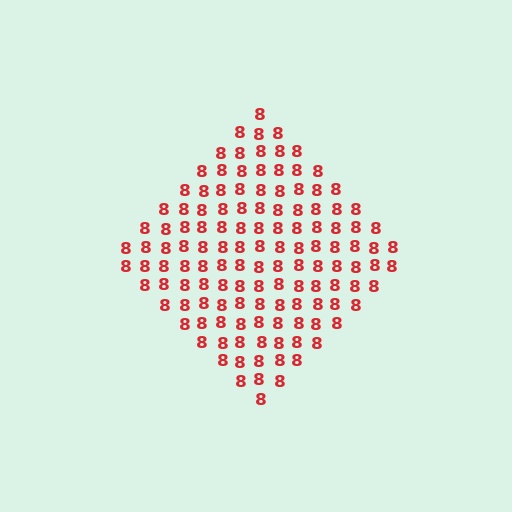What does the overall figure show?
The overall figure shows a diamond.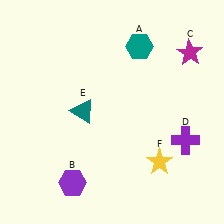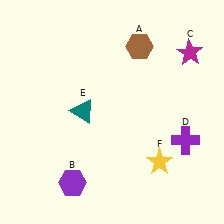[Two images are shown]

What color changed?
The hexagon (A) changed from teal in Image 1 to brown in Image 2.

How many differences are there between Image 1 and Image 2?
There is 1 difference between the two images.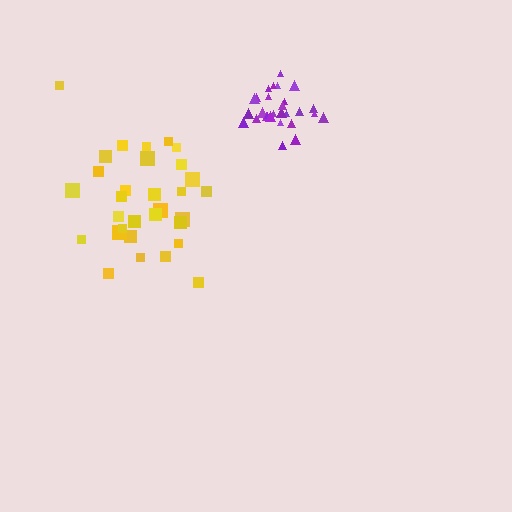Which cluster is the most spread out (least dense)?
Yellow.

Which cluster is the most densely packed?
Purple.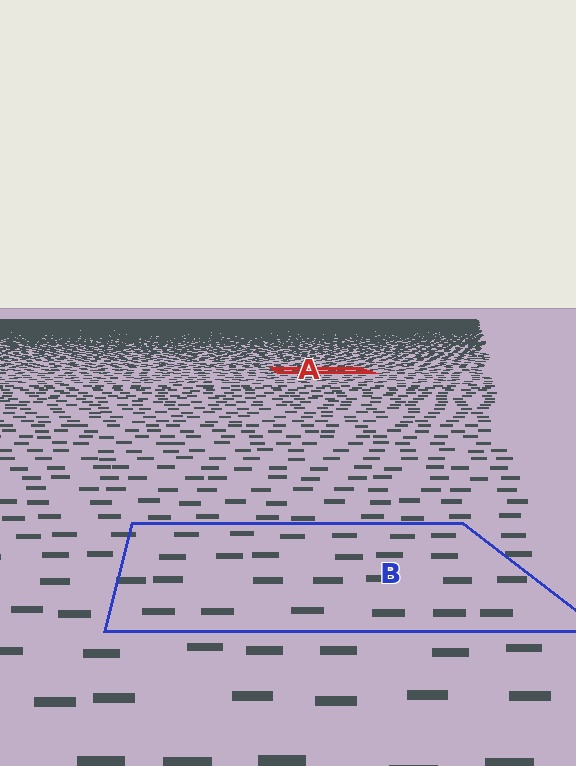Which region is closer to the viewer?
Region B is closer. The texture elements there are larger and more spread out.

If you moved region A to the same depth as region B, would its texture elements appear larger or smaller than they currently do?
They would appear larger. At a closer depth, the same texture elements are projected at a bigger on-screen size.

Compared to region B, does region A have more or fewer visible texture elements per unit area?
Region A has more texture elements per unit area — they are packed more densely because it is farther away.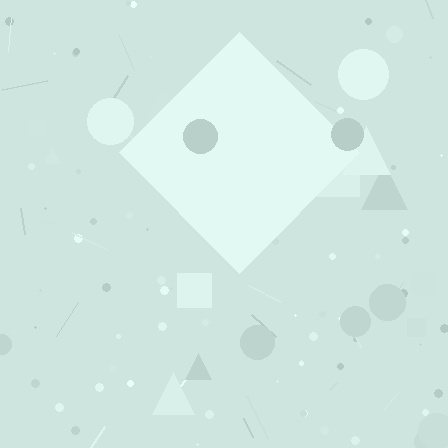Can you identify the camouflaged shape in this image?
The camouflaged shape is a diamond.